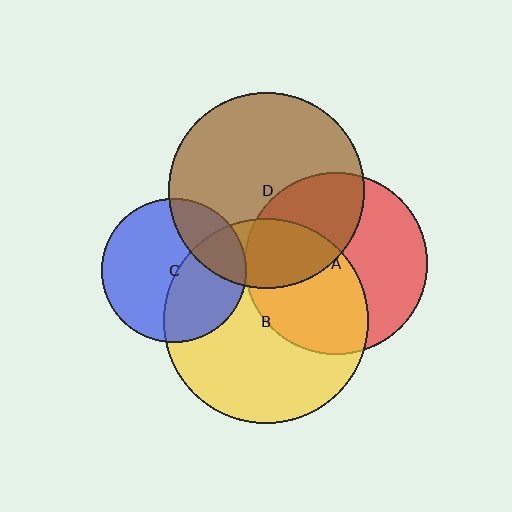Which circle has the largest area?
Circle B (yellow).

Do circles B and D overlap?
Yes.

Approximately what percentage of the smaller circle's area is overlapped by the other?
Approximately 25%.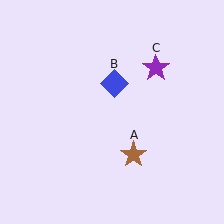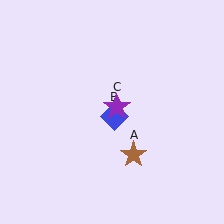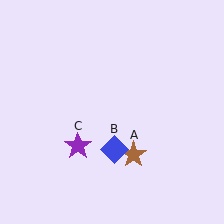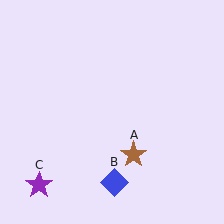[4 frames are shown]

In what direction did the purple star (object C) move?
The purple star (object C) moved down and to the left.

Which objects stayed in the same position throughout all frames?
Brown star (object A) remained stationary.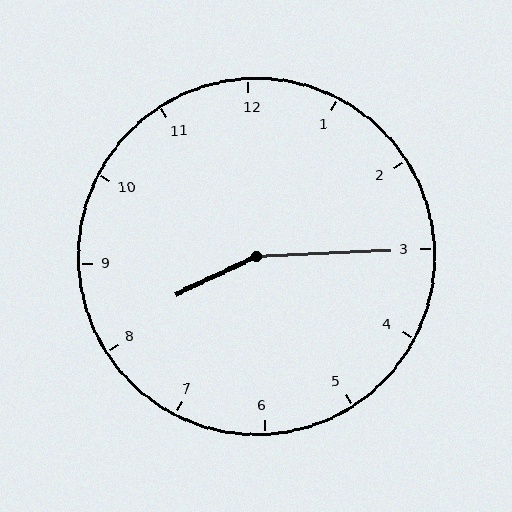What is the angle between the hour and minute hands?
Approximately 158 degrees.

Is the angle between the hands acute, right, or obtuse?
It is obtuse.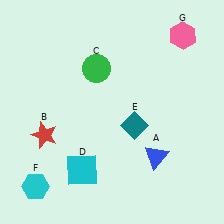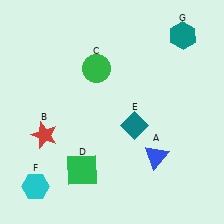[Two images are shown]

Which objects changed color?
D changed from cyan to green. G changed from pink to teal.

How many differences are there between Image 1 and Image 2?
There are 2 differences between the two images.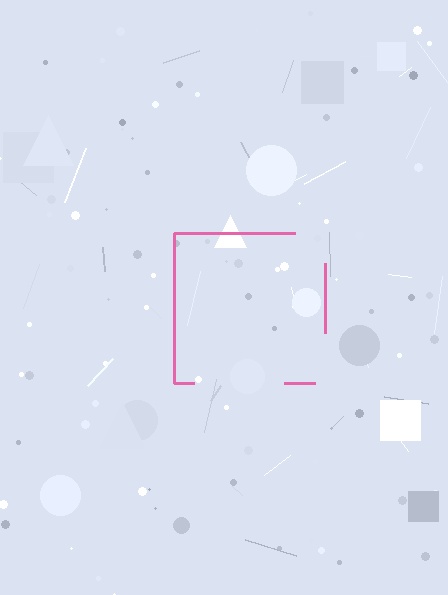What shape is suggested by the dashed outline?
The dashed outline suggests a square.